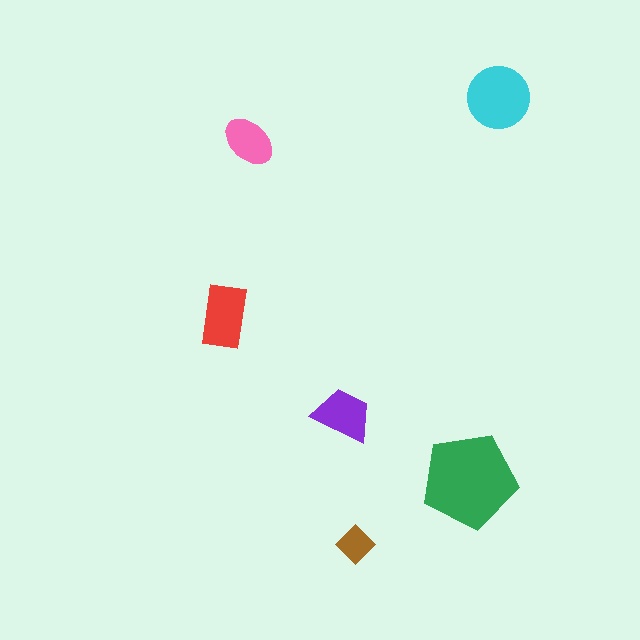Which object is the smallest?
The brown diamond.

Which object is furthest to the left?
The red rectangle is leftmost.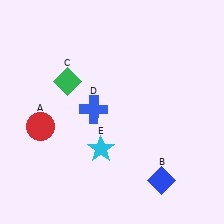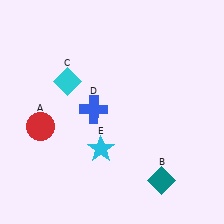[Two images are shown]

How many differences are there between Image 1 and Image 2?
There are 2 differences between the two images.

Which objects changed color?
B changed from blue to teal. C changed from green to cyan.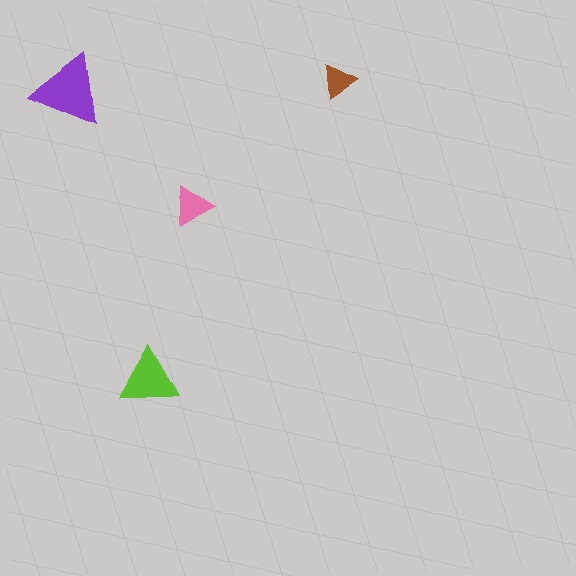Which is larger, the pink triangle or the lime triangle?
The lime one.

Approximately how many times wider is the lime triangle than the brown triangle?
About 1.5 times wider.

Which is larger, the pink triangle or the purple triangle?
The purple one.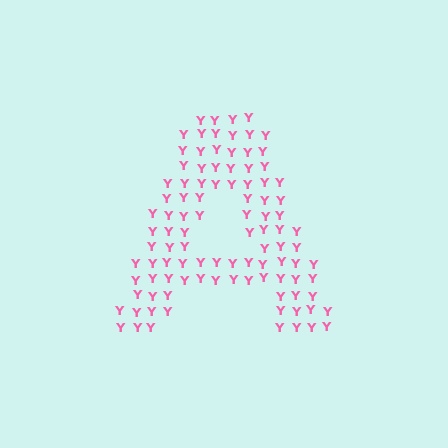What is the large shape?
The large shape is the letter A.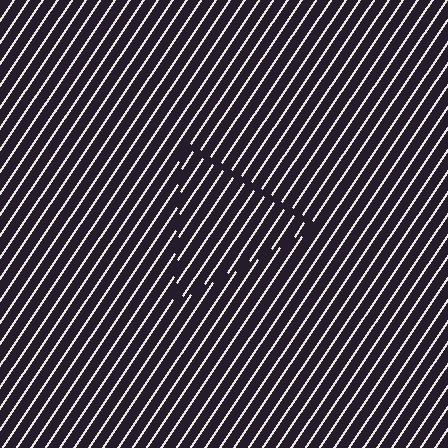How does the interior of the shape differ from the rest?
The interior of the shape contains the same grating, shifted by half a period — the contour is defined by the phase discontinuity where line-ends from the inner and outer gratings abut.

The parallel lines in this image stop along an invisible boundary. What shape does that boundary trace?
An illusory triangle. The interior of the shape contains the same grating, shifted by half a period — the contour is defined by the phase discontinuity where line-ends from the inner and outer gratings abut.